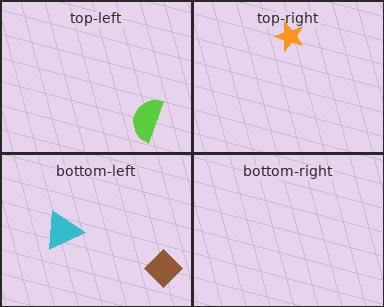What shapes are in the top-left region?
The lime semicircle.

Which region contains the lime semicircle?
The top-left region.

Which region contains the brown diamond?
The bottom-left region.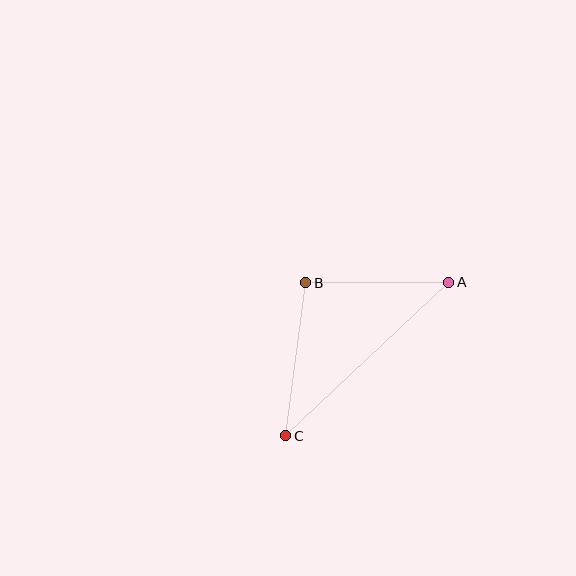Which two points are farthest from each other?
Points A and C are farthest from each other.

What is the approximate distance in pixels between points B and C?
The distance between B and C is approximately 154 pixels.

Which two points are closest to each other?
Points A and B are closest to each other.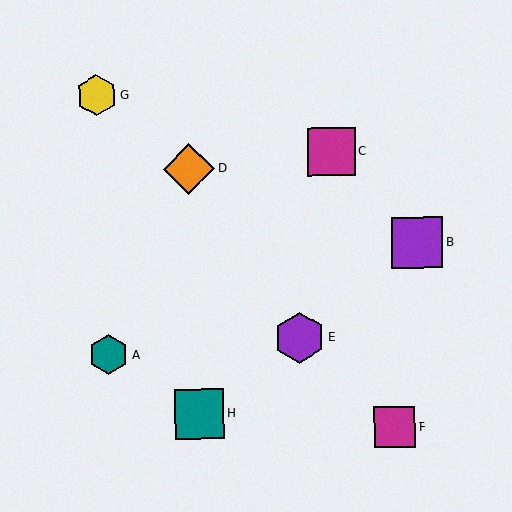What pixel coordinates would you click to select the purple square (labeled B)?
Click at (417, 242) to select the purple square B.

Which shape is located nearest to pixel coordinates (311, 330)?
The purple hexagon (labeled E) at (299, 338) is nearest to that location.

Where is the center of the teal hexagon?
The center of the teal hexagon is at (109, 355).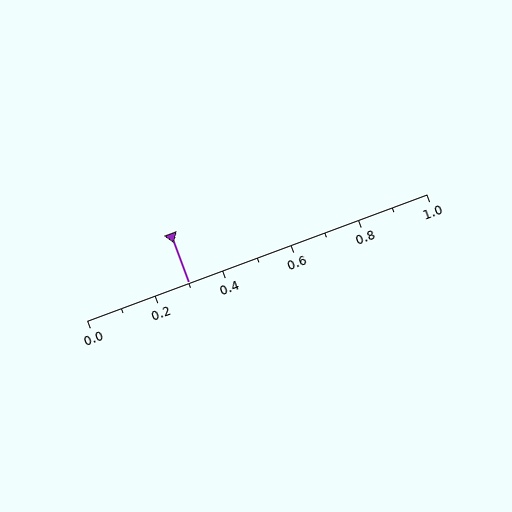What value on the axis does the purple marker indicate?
The marker indicates approximately 0.3.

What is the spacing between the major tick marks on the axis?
The major ticks are spaced 0.2 apart.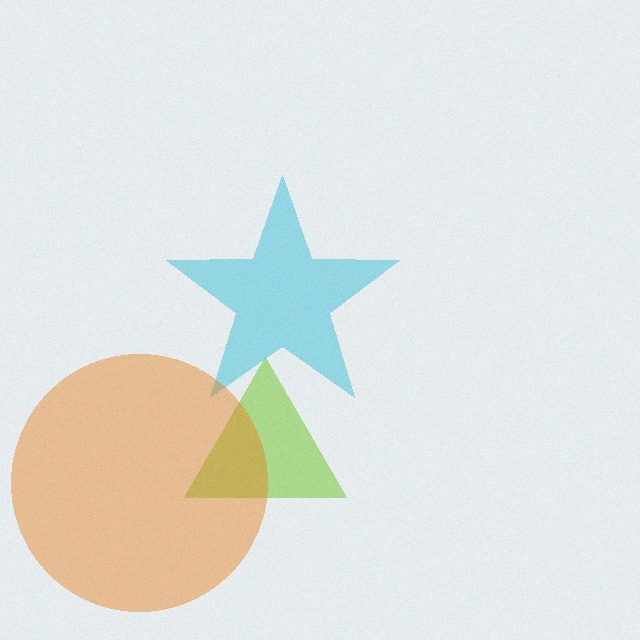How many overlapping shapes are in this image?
There are 3 overlapping shapes in the image.